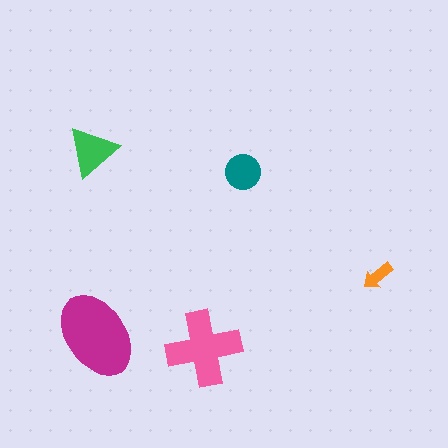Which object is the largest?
The magenta ellipse.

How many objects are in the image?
There are 5 objects in the image.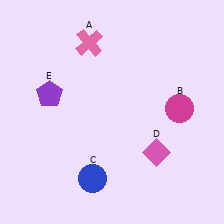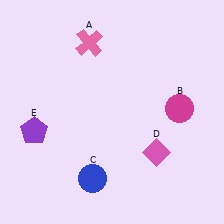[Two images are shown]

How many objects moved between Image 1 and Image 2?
1 object moved between the two images.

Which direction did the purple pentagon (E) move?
The purple pentagon (E) moved down.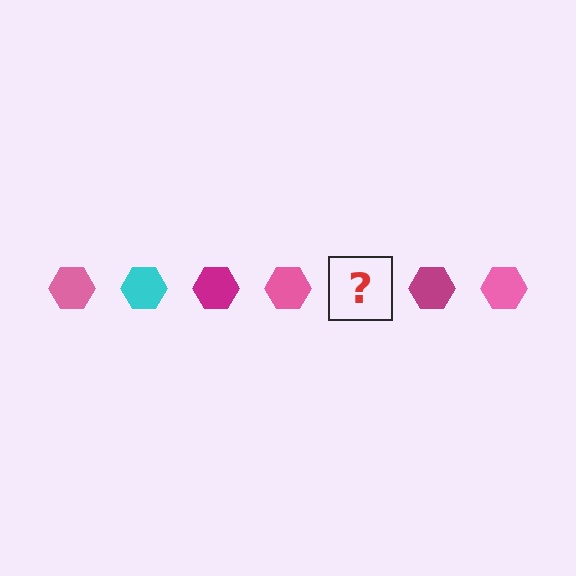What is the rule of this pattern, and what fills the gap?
The rule is that the pattern cycles through pink, cyan, magenta hexagons. The gap should be filled with a cyan hexagon.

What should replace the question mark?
The question mark should be replaced with a cyan hexagon.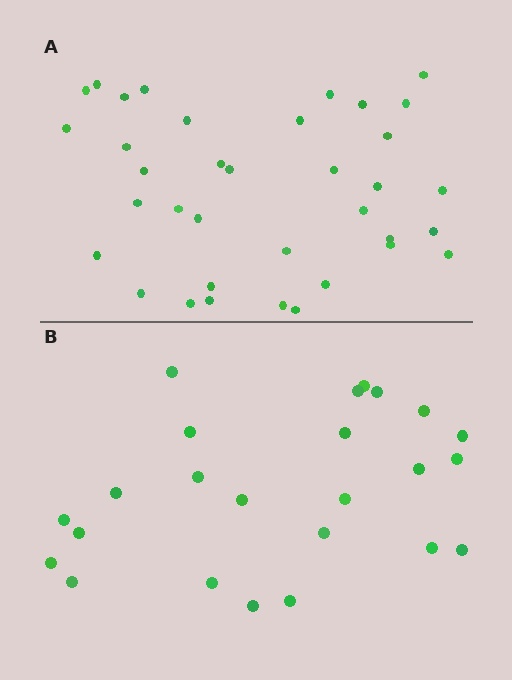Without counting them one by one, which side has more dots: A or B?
Region A (the top region) has more dots.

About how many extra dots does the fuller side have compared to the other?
Region A has roughly 12 or so more dots than region B.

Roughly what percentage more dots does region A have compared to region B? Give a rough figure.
About 50% more.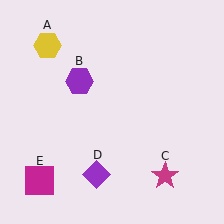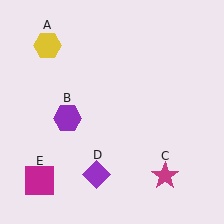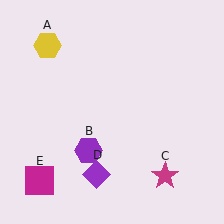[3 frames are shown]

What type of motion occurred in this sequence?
The purple hexagon (object B) rotated counterclockwise around the center of the scene.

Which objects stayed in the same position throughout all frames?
Yellow hexagon (object A) and magenta star (object C) and purple diamond (object D) and magenta square (object E) remained stationary.